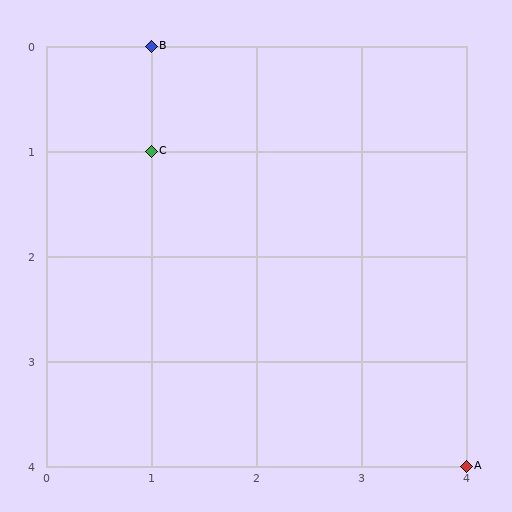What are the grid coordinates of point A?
Point A is at grid coordinates (4, 4).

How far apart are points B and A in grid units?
Points B and A are 3 columns and 4 rows apart (about 5.0 grid units diagonally).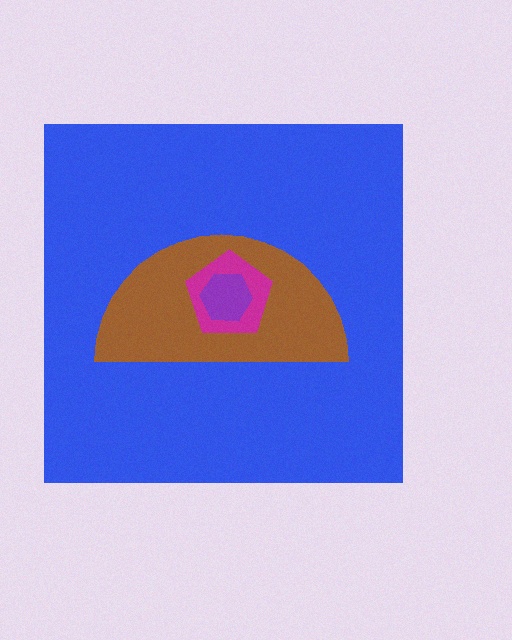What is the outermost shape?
The blue square.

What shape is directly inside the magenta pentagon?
The purple hexagon.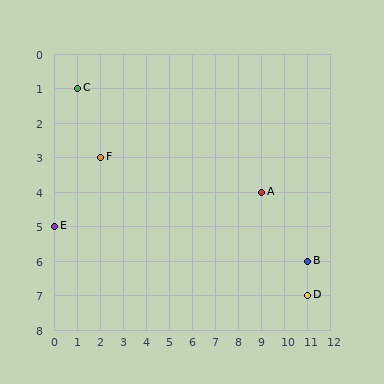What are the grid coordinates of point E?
Point E is at grid coordinates (0, 5).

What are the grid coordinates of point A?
Point A is at grid coordinates (9, 4).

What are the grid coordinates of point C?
Point C is at grid coordinates (1, 1).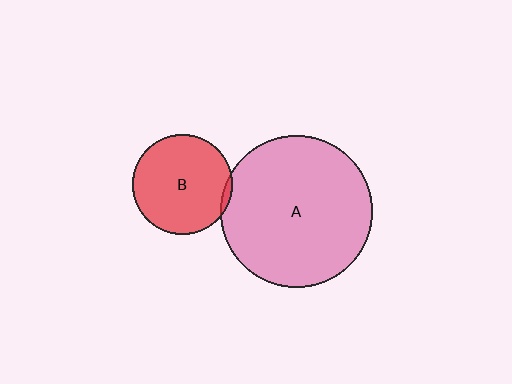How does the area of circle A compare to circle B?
Approximately 2.3 times.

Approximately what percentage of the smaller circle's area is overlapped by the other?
Approximately 5%.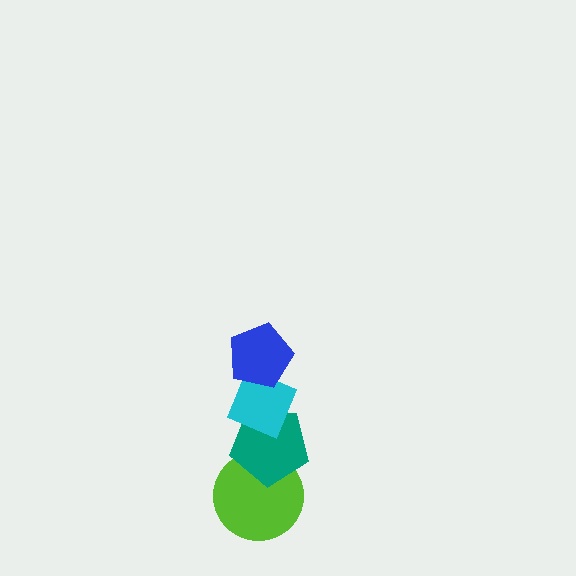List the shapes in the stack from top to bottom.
From top to bottom: the blue pentagon, the cyan diamond, the teal pentagon, the lime circle.